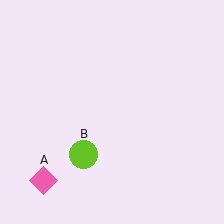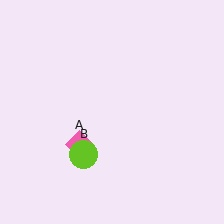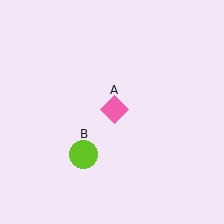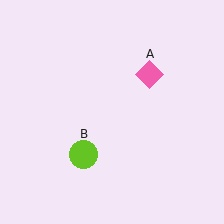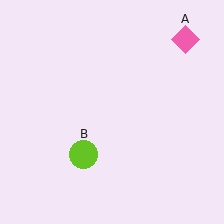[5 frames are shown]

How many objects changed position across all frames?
1 object changed position: pink diamond (object A).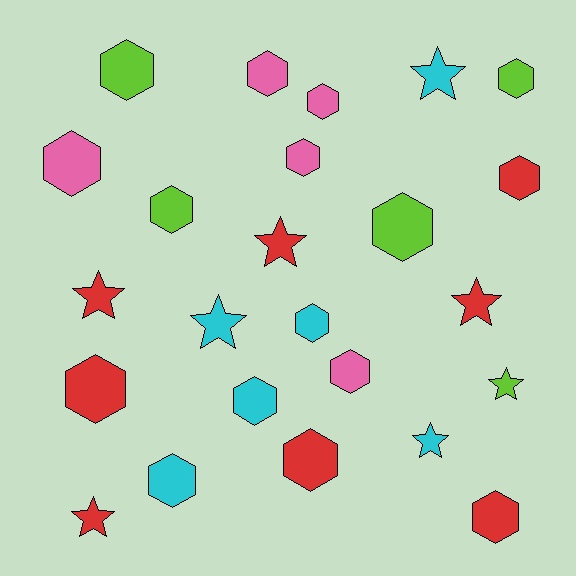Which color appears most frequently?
Red, with 8 objects.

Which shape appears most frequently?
Hexagon, with 16 objects.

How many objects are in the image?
There are 24 objects.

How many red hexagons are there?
There are 4 red hexagons.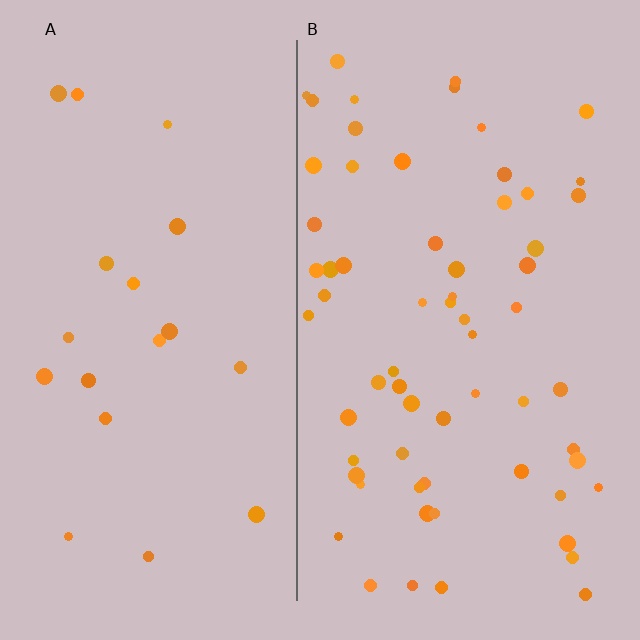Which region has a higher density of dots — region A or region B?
B (the right).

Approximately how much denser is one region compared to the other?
Approximately 3.3× — region B over region A.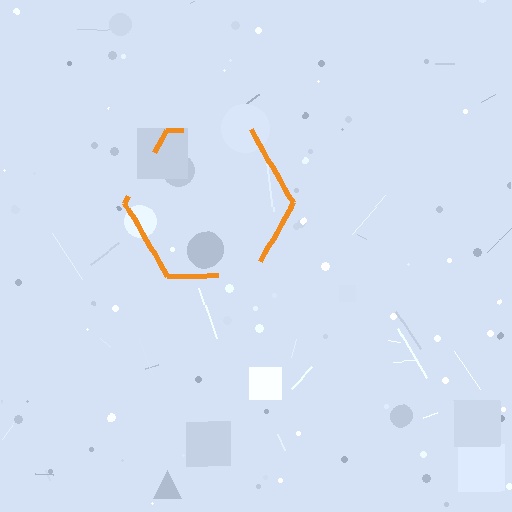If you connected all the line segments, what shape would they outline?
They would outline a hexagon.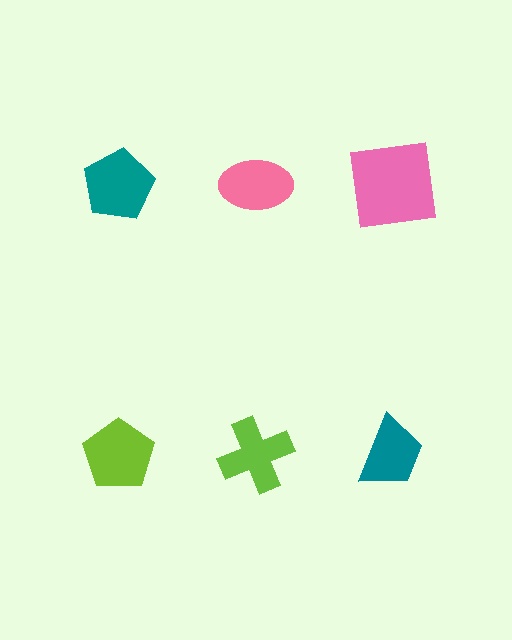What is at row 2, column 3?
A teal trapezoid.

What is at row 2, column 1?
A lime pentagon.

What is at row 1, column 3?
A pink square.